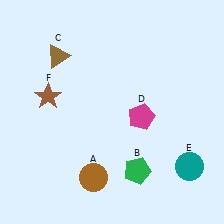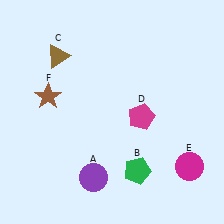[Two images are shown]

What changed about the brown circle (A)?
In Image 1, A is brown. In Image 2, it changed to purple.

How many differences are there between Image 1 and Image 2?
There are 2 differences between the two images.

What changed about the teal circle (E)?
In Image 1, E is teal. In Image 2, it changed to magenta.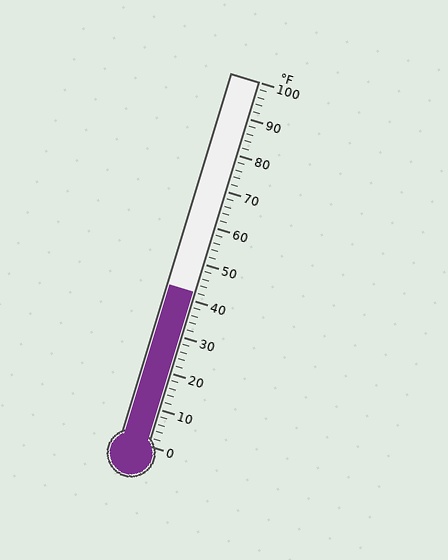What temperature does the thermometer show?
The thermometer shows approximately 42°F.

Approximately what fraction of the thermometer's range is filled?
The thermometer is filled to approximately 40% of its range.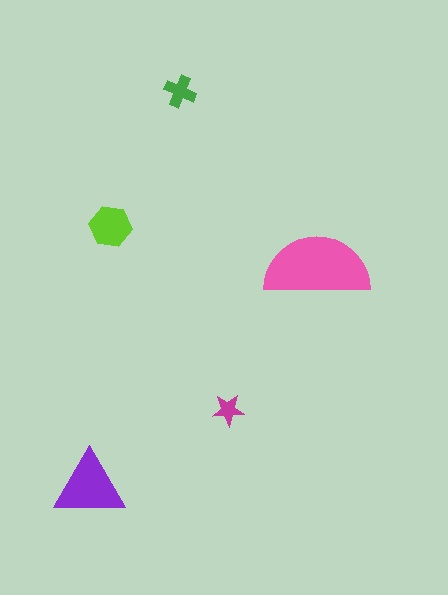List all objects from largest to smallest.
The pink semicircle, the purple triangle, the lime hexagon, the green cross, the magenta star.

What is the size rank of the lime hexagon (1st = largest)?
3rd.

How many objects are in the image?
There are 5 objects in the image.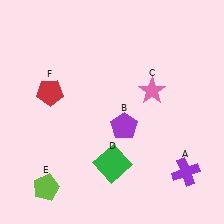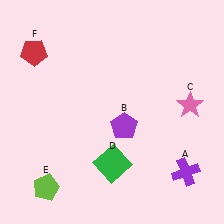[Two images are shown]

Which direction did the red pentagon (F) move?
The red pentagon (F) moved up.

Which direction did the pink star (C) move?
The pink star (C) moved right.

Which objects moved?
The objects that moved are: the pink star (C), the red pentagon (F).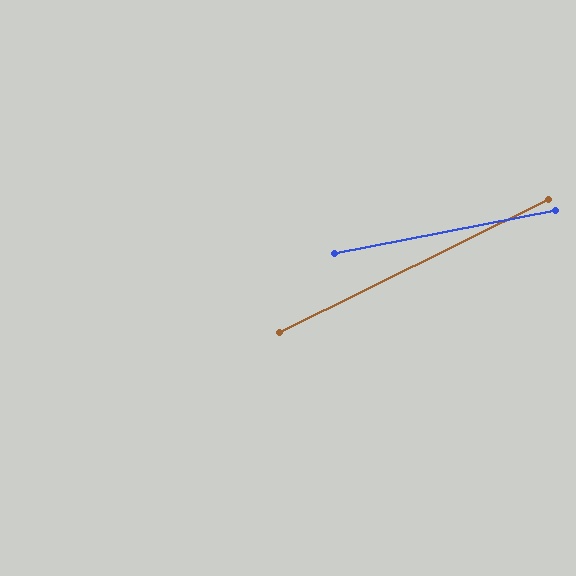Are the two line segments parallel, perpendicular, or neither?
Neither parallel nor perpendicular — they differ by about 15°.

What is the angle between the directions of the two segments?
Approximately 15 degrees.